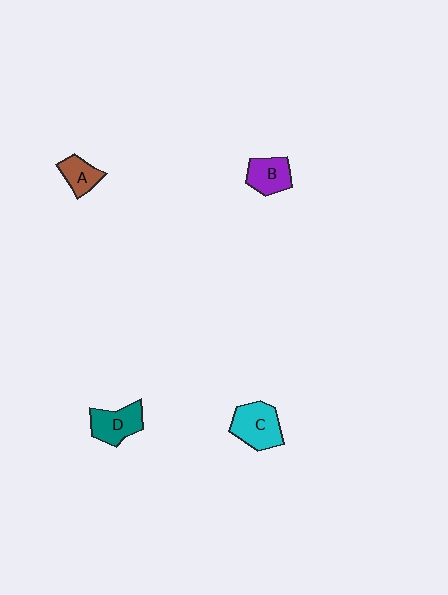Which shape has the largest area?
Shape C (cyan).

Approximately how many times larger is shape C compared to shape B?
Approximately 1.4 times.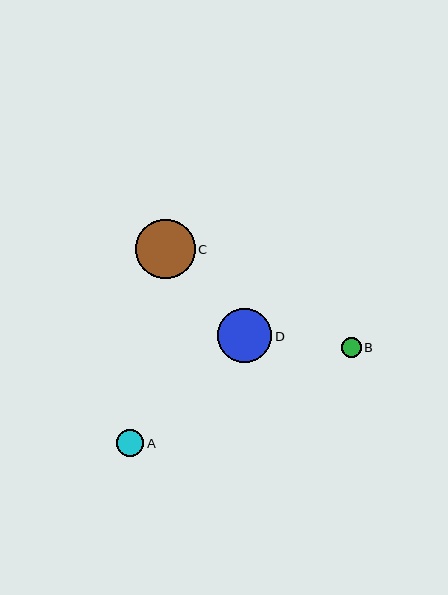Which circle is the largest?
Circle C is the largest with a size of approximately 59 pixels.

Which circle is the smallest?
Circle B is the smallest with a size of approximately 20 pixels.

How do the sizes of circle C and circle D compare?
Circle C and circle D are approximately the same size.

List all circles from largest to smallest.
From largest to smallest: C, D, A, B.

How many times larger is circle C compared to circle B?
Circle C is approximately 3.0 times the size of circle B.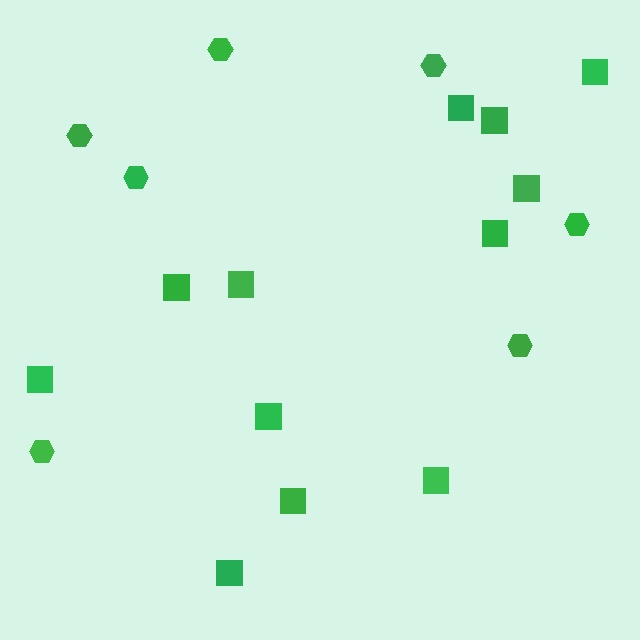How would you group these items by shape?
There are 2 groups: one group of hexagons (7) and one group of squares (12).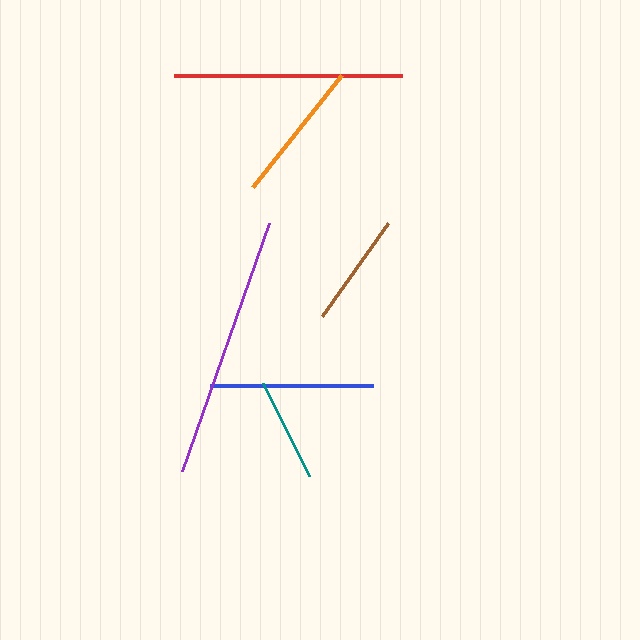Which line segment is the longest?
The purple line is the longest at approximately 262 pixels.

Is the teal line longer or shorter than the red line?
The red line is longer than the teal line.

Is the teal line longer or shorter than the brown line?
The brown line is longer than the teal line.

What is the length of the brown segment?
The brown segment is approximately 114 pixels long.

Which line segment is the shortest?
The teal line is the shortest at approximately 104 pixels.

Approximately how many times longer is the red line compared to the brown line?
The red line is approximately 2.0 times the length of the brown line.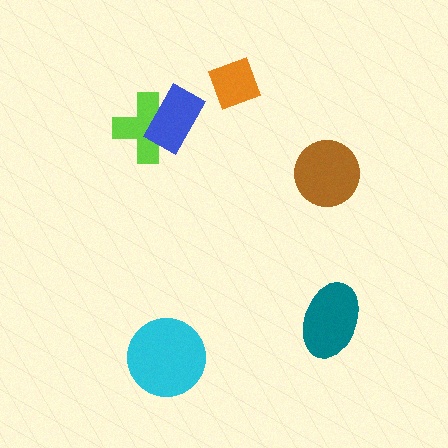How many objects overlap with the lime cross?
1 object overlaps with the lime cross.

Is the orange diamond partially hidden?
No, no other shape covers it.